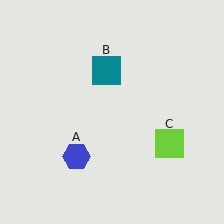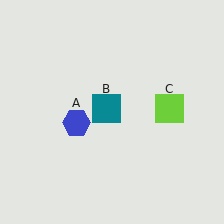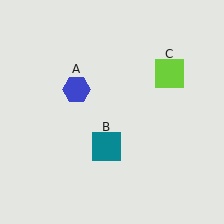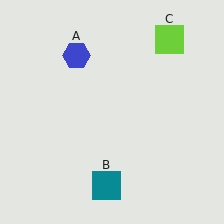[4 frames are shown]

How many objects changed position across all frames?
3 objects changed position: blue hexagon (object A), teal square (object B), lime square (object C).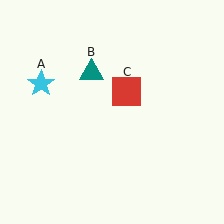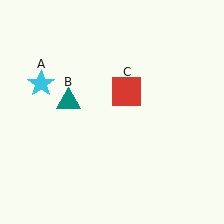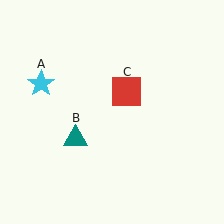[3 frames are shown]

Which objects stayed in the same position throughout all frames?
Cyan star (object A) and red square (object C) remained stationary.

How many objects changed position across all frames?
1 object changed position: teal triangle (object B).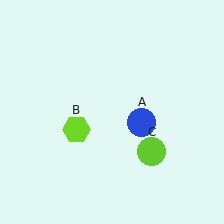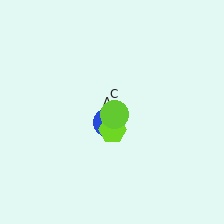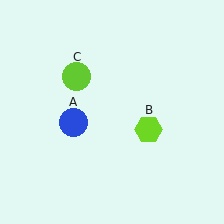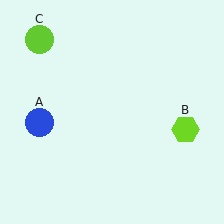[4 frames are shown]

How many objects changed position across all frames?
3 objects changed position: blue circle (object A), lime hexagon (object B), lime circle (object C).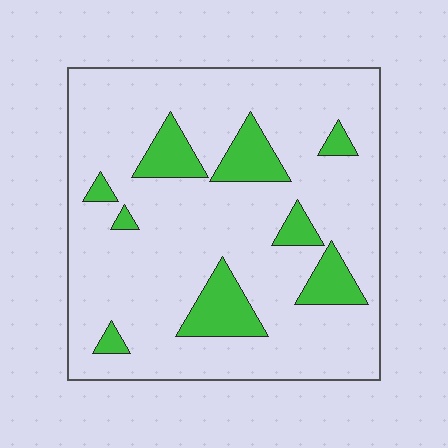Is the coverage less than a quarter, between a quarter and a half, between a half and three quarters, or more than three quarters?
Less than a quarter.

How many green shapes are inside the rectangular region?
9.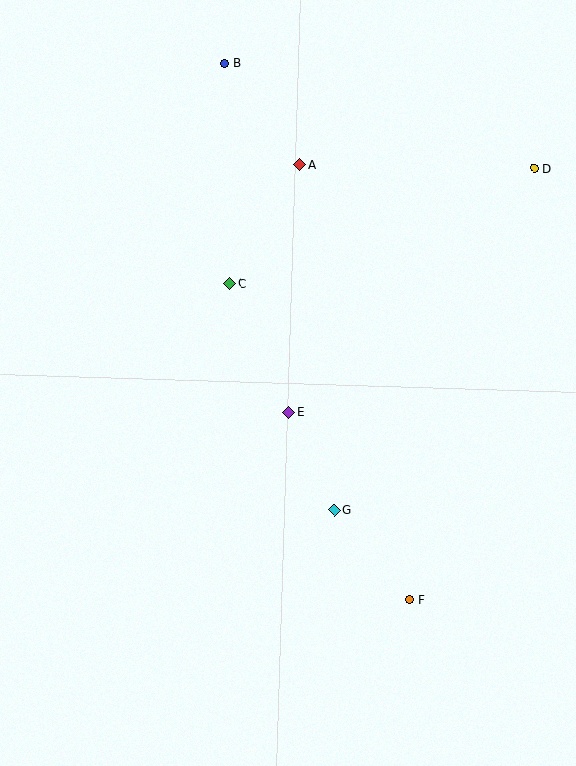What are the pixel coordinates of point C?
Point C is at (230, 283).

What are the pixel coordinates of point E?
Point E is at (289, 412).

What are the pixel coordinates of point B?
Point B is at (225, 63).